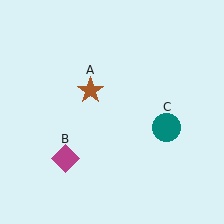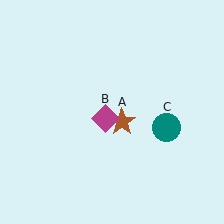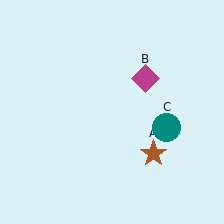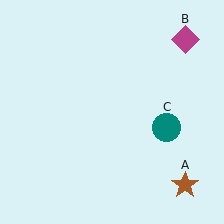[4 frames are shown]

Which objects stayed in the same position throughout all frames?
Teal circle (object C) remained stationary.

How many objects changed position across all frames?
2 objects changed position: brown star (object A), magenta diamond (object B).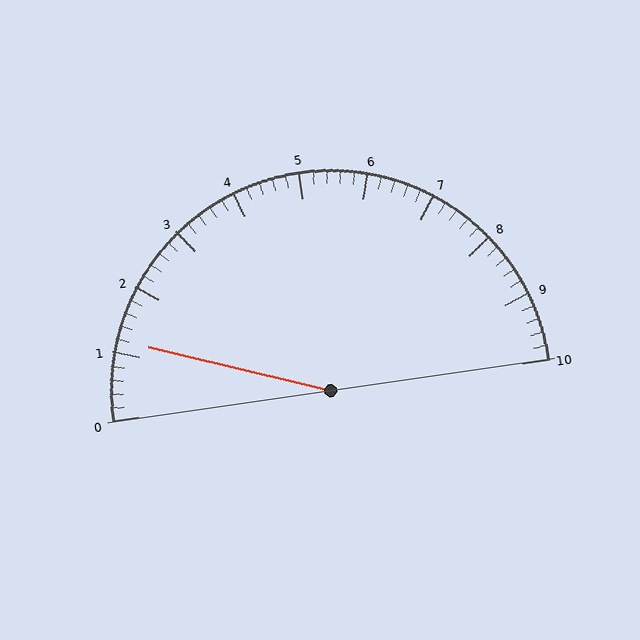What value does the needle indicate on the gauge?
The needle indicates approximately 1.2.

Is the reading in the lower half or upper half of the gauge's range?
The reading is in the lower half of the range (0 to 10).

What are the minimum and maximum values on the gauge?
The gauge ranges from 0 to 10.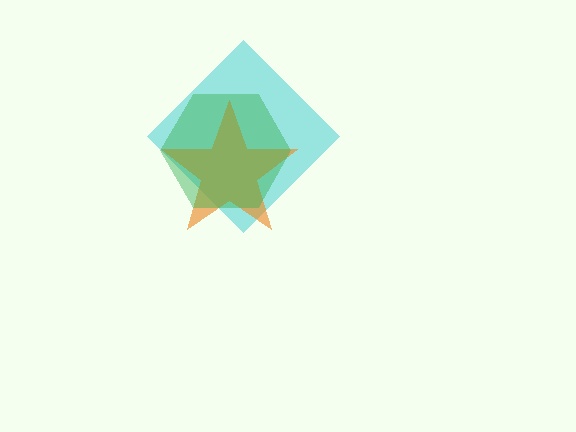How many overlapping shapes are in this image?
There are 3 overlapping shapes in the image.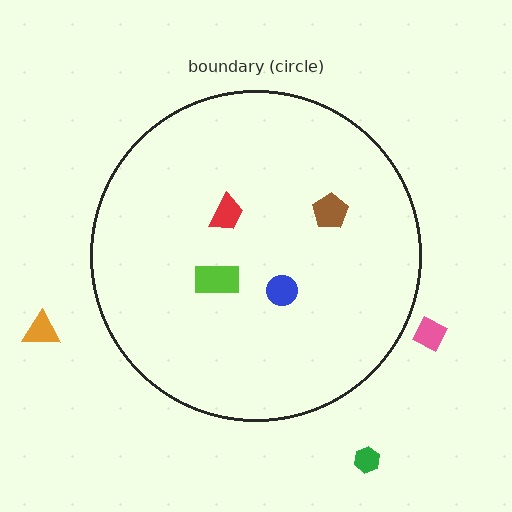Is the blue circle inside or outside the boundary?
Inside.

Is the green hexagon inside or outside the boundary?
Outside.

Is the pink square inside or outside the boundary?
Outside.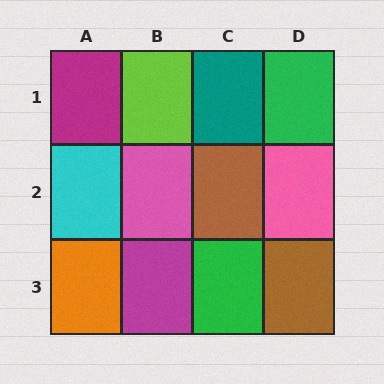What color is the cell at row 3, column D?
Brown.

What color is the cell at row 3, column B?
Magenta.